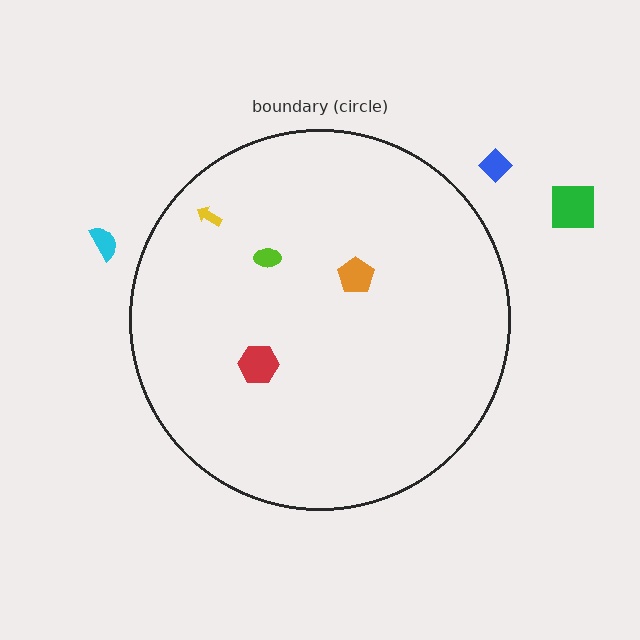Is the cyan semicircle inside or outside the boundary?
Outside.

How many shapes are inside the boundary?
4 inside, 3 outside.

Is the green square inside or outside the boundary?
Outside.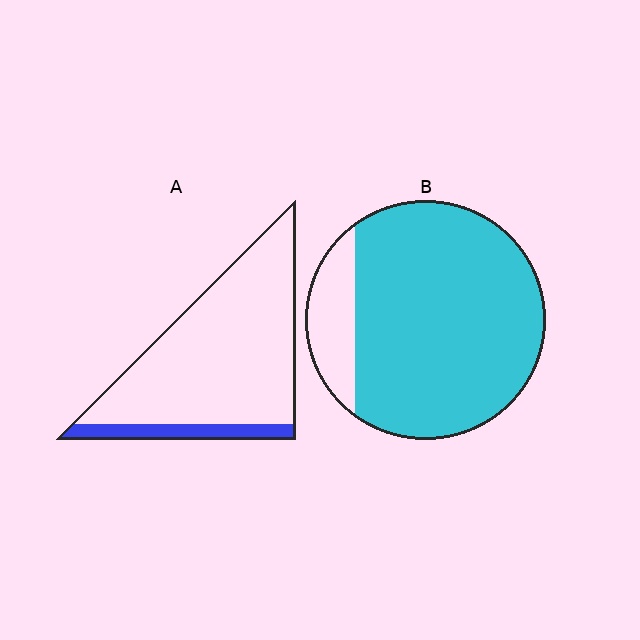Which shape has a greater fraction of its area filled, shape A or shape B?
Shape B.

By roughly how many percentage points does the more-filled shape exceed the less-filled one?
By roughly 70 percentage points (B over A).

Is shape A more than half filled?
No.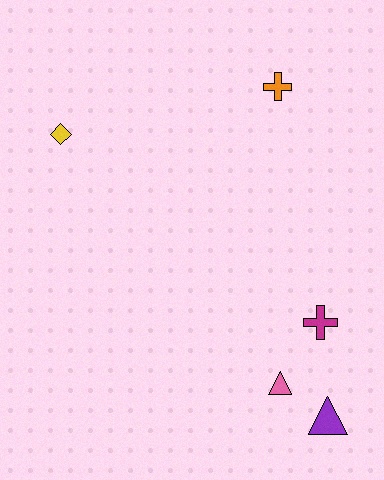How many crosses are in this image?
There are 2 crosses.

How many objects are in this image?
There are 5 objects.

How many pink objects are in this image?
There is 1 pink object.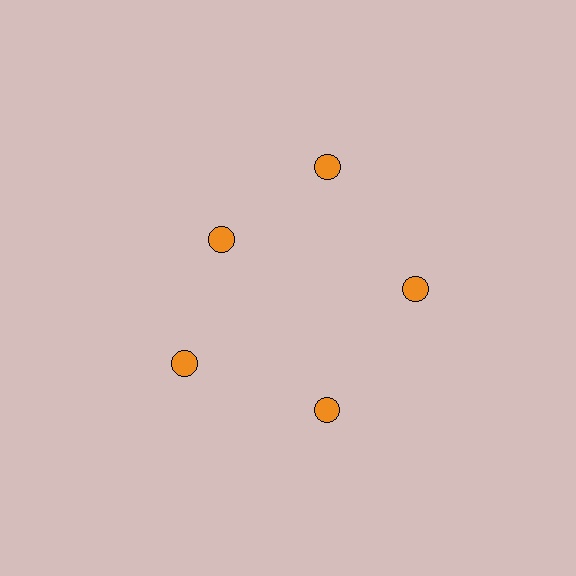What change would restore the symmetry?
The symmetry would be restored by moving it outward, back onto the ring so that all 5 circles sit at equal angles and equal distance from the center.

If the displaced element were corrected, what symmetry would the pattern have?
It would have 5-fold rotational symmetry — the pattern would map onto itself every 72 degrees.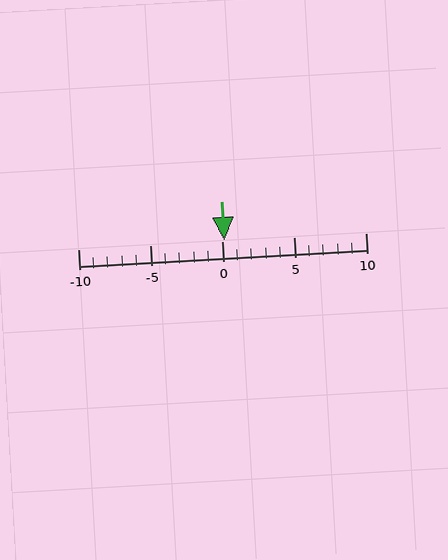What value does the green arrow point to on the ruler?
The green arrow points to approximately 0.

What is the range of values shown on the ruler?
The ruler shows values from -10 to 10.